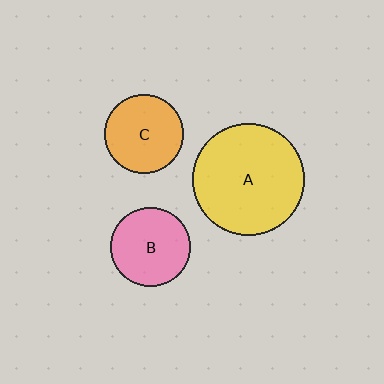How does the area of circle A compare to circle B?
Approximately 2.0 times.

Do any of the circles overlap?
No, none of the circles overlap.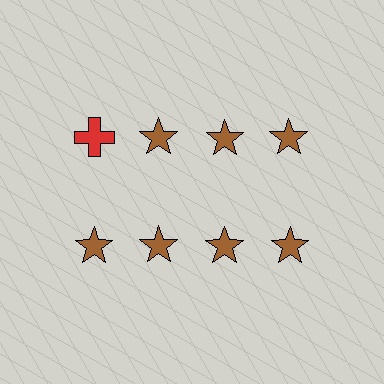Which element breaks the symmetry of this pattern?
The red cross in the top row, leftmost column breaks the symmetry. All other shapes are brown stars.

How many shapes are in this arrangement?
There are 8 shapes arranged in a grid pattern.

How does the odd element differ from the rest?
It differs in both color (red instead of brown) and shape (cross instead of star).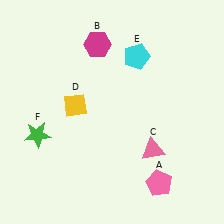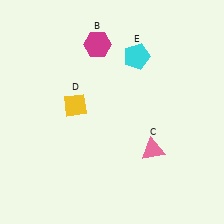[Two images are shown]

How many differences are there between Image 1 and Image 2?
There are 2 differences between the two images.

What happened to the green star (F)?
The green star (F) was removed in Image 2. It was in the bottom-left area of Image 1.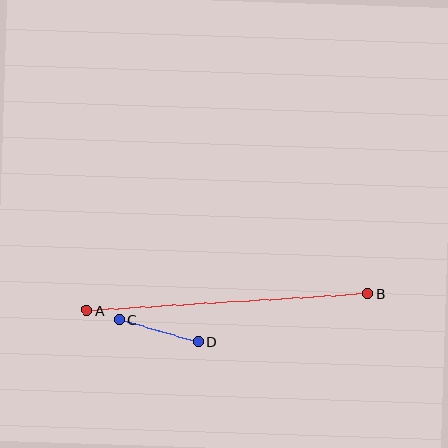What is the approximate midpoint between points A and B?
The midpoint is at approximately (227, 302) pixels.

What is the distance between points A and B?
The distance is approximately 282 pixels.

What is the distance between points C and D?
The distance is approximately 82 pixels.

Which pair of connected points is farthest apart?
Points A and B are farthest apart.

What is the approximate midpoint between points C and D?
The midpoint is at approximately (159, 330) pixels.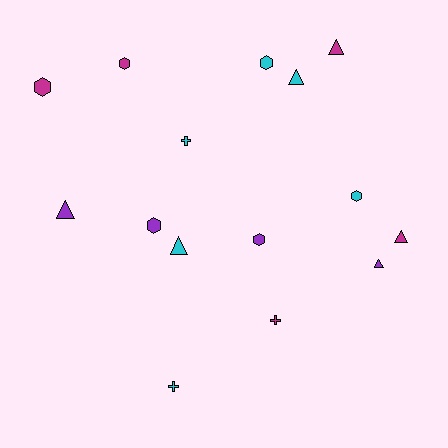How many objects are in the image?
There are 15 objects.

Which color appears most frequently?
Cyan, with 6 objects.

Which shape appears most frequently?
Triangle, with 6 objects.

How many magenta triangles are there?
There are 2 magenta triangles.